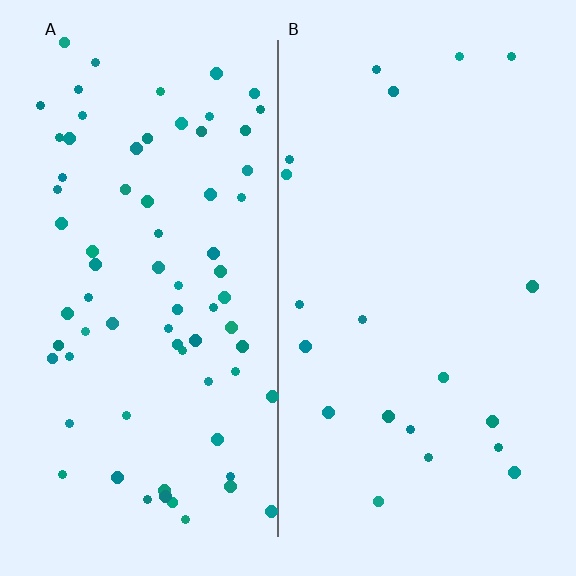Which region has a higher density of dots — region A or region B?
A (the left).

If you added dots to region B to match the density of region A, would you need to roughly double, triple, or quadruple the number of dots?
Approximately quadruple.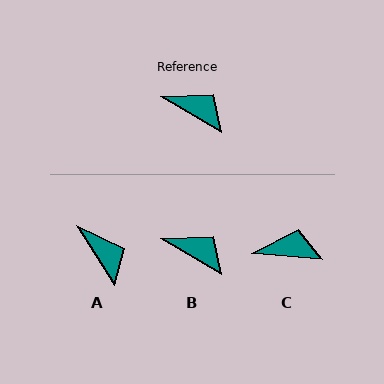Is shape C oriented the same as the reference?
No, it is off by about 25 degrees.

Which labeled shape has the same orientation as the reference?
B.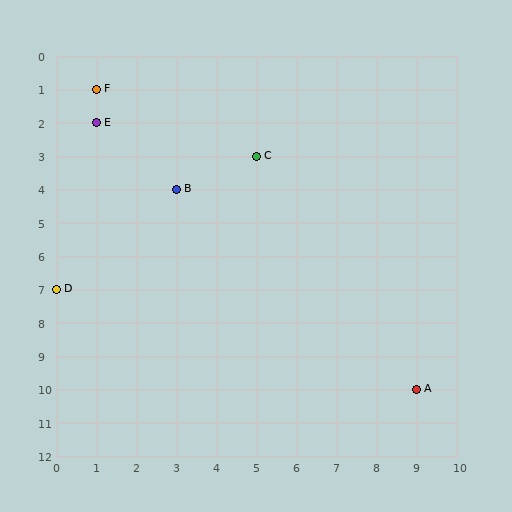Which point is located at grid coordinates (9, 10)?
Point A is at (9, 10).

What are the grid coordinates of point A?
Point A is at grid coordinates (9, 10).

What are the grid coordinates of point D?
Point D is at grid coordinates (0, 7).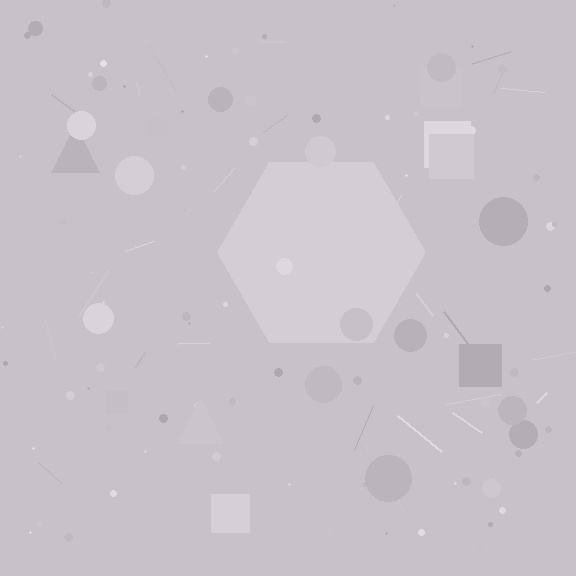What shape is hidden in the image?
A hexagon is hidden in the image.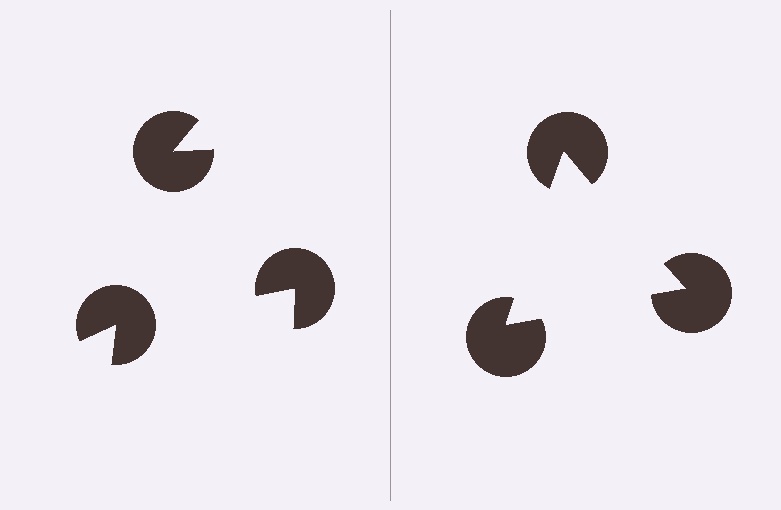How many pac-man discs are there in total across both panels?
6 — 3 on each side.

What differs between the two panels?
The pac-man discs are positioned identically on both sides; only the wedge orientations differ. On the right they align to a triangle; on the left they are misaligned.